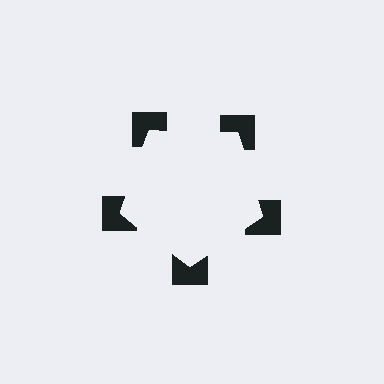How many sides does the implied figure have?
5 sides.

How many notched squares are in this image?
There are 5 — one at each vertex of the illusory pentagon.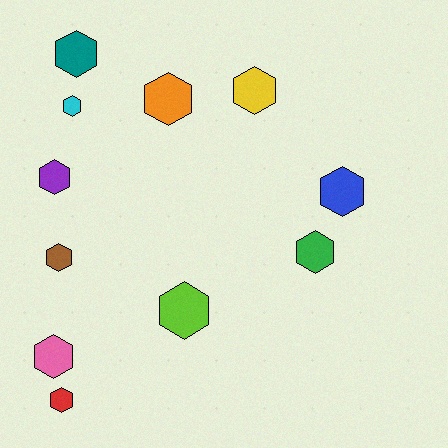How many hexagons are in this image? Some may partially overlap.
There are 11 hexagons.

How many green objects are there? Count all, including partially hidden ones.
There is 1 green object.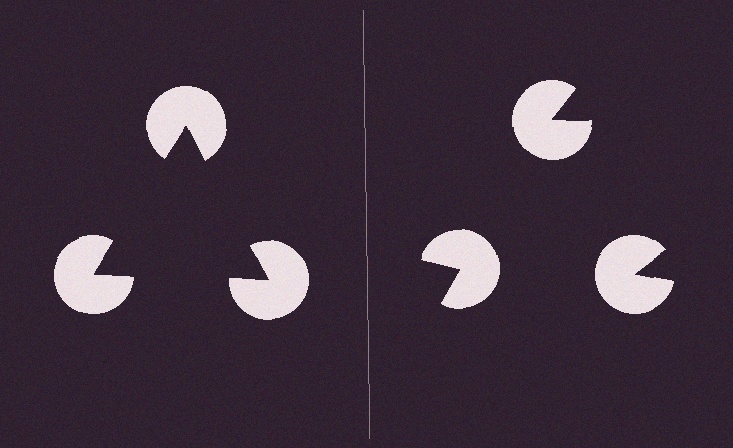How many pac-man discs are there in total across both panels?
6 — 3 on each side.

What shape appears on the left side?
An illusory triangle.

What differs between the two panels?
The pac-man discs are positioned identically on both sides; only the wedge orientations differ. On the left they align to a triangle; on the right they are misaligned.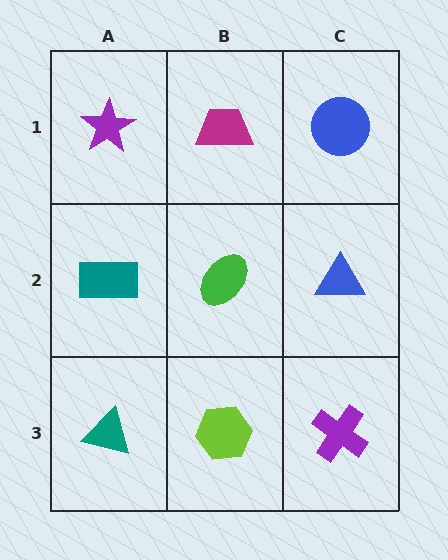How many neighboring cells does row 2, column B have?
4.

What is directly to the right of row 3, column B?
A purple cross.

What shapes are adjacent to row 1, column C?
A blue triangle (row 2, column C), a magenta trapezoid (row 1, column B).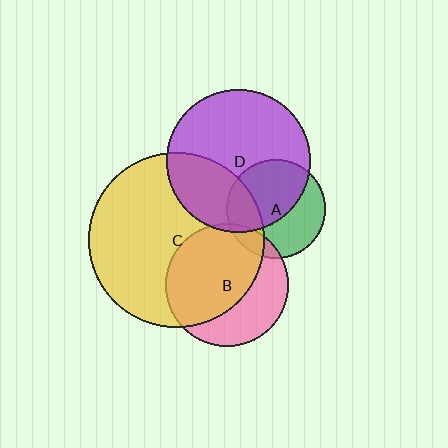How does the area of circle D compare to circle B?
Approximately 1.4 times.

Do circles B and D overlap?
Yes.